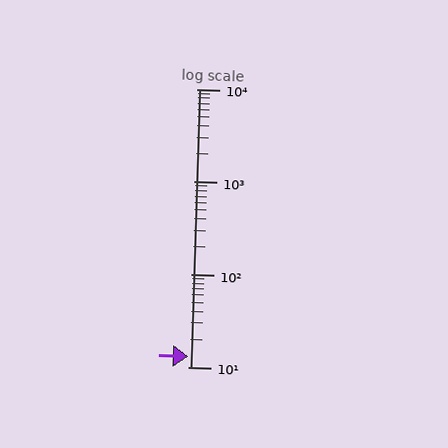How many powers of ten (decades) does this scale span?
The scale spans 3 decades, from 10 to 10000.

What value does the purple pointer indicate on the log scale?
The pointer indicates approximately 13.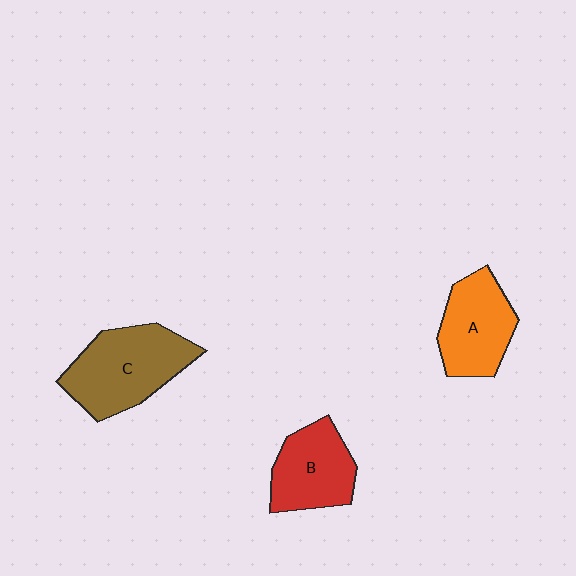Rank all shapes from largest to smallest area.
From largest to smallest: C (brown), A (orange), B (red).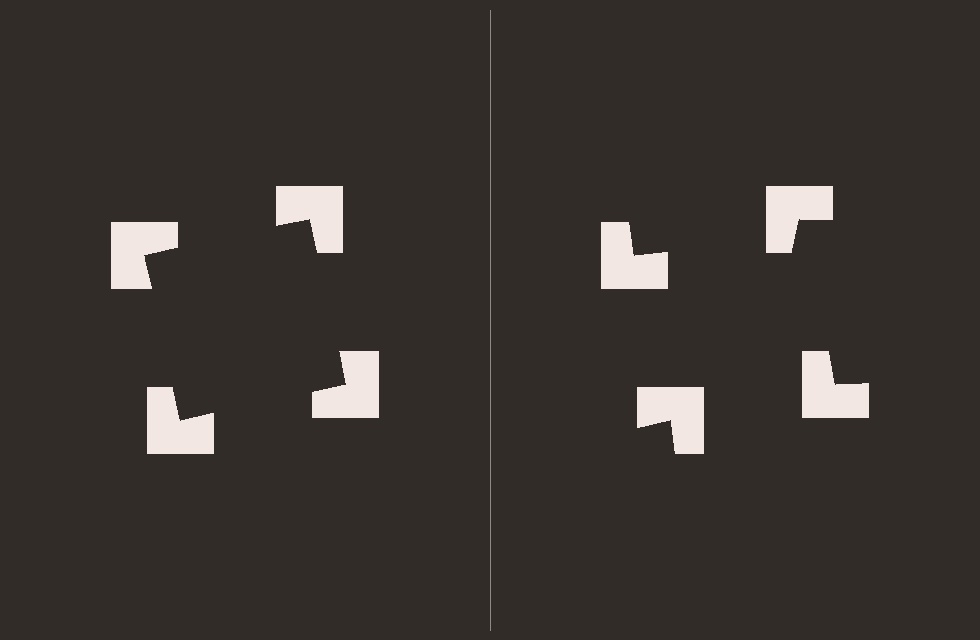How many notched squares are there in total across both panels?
8 — 4 on each side.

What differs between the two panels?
The notched squares are positioned identically on both sides; only the wedge orientations differ. On the left they align to a square; on the right they are misaligned.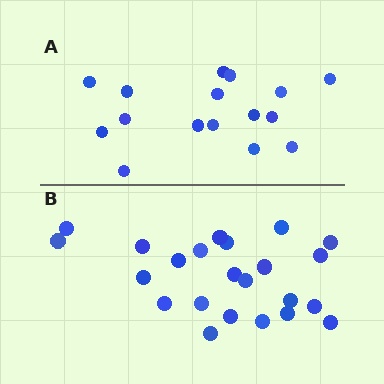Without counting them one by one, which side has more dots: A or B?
Region B (the bottom region) has more dots.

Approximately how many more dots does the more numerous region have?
Region B has roughly 8 or so more dots than region A.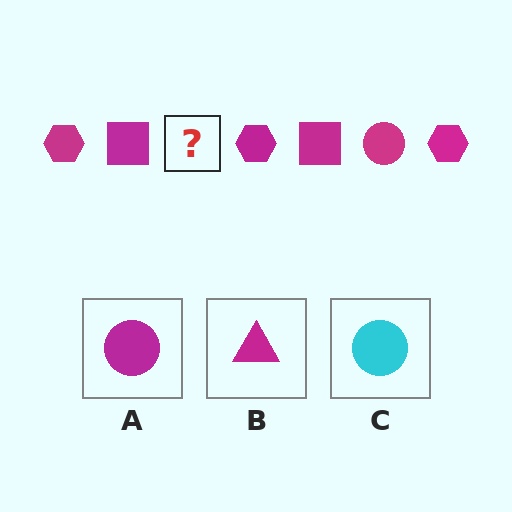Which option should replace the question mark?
Option A.